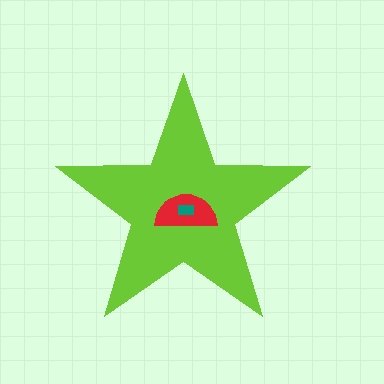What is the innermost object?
The teal rectangle.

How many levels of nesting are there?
3.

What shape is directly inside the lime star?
The red semicircle.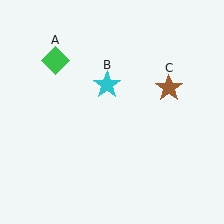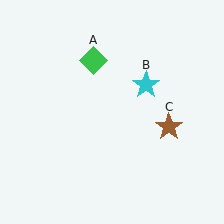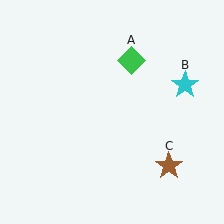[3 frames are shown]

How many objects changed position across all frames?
3 objects changed position: green diamond (object A), cyan star (object B), brown star (object C).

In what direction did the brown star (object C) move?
The brown star (object C) moved down.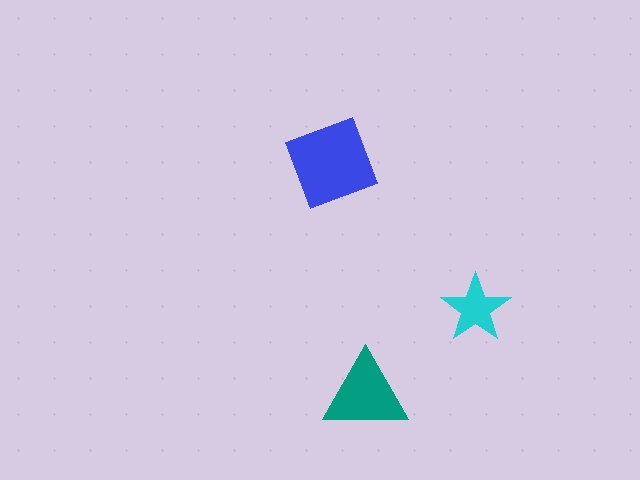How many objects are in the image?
There are 3 objects in the image.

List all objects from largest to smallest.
The blue diamond, the teal triangle, the cyan star.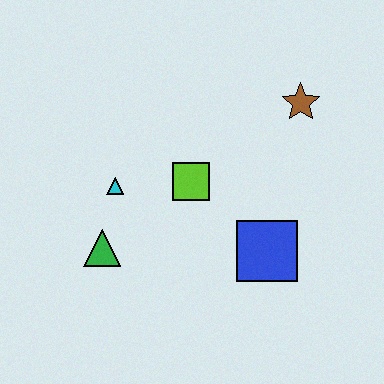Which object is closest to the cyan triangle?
The green triangle is closest to the cyan triangle.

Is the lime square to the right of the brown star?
No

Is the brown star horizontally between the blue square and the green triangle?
No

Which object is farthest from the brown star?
The green triangle is farthest from the brown star.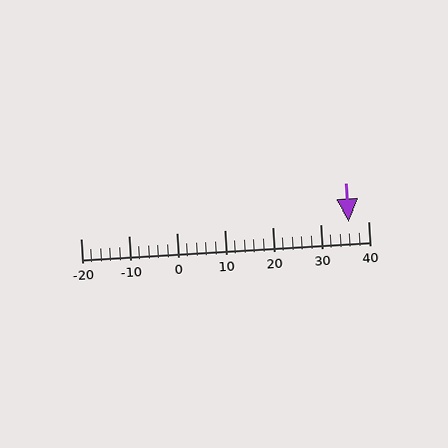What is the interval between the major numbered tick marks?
The major tick marks are spaced 10 units apart.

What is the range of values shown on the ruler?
The ruler shows values from -20 to 40.